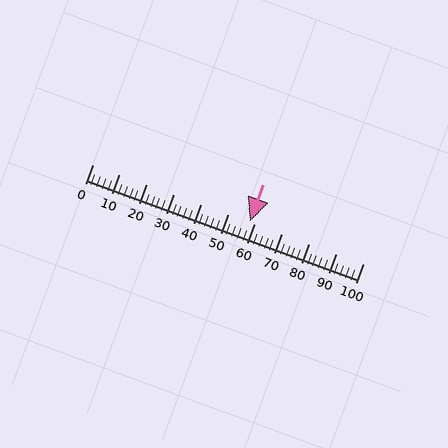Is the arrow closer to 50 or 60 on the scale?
The arrow is closer to 60.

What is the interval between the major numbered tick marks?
The major tick marks are spaced 10 units apart.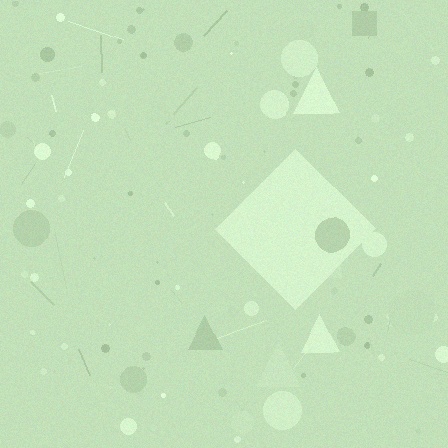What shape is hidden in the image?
A diamond is hidden in the image.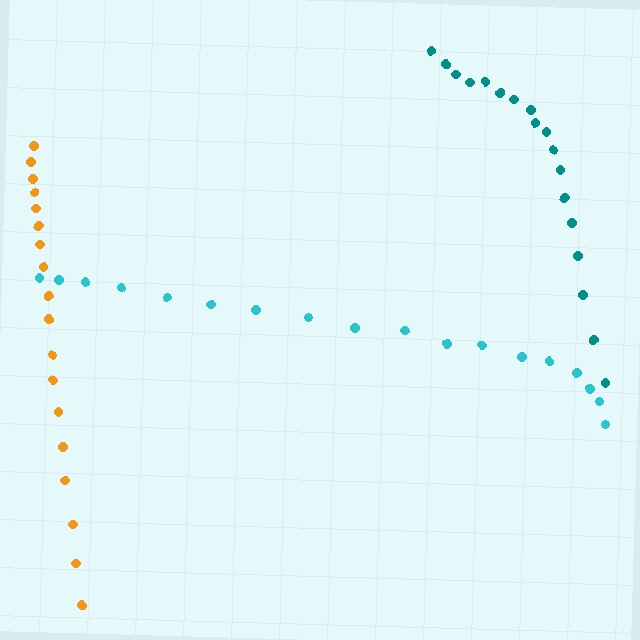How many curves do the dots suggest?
There are 3 distinct paths.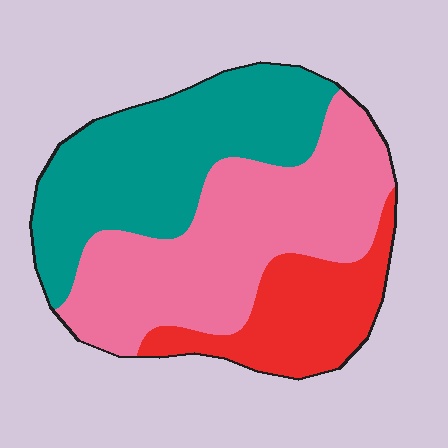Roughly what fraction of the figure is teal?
Teal covers roughly 35% of the figure.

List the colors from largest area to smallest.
From largest to smallest: pink, teal, red.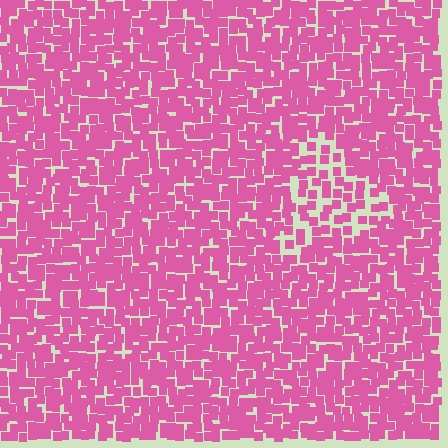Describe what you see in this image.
The image contains small pink elements arranged at two different densities. A triangle-shaped region is visible where the elements are less densely packed than the surrounding area.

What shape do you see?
I see a triangle.